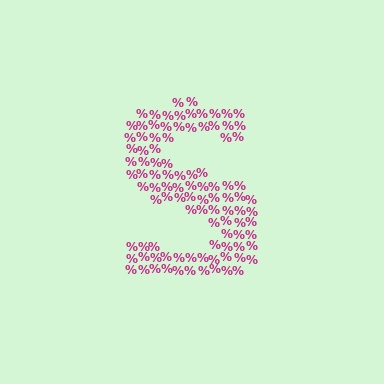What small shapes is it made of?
It is made of small percent signs.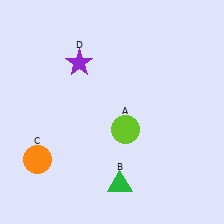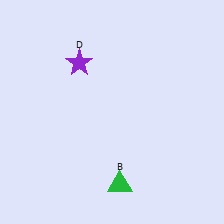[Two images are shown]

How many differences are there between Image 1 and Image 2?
There are 2 differences between the two images.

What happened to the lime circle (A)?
The lime circle (A) was removed in Image 2. It was in the bottom-right area of Image 1.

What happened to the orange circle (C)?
The orange circle (C) was removed in Image 2. It was in the bottom-left area of Image 1.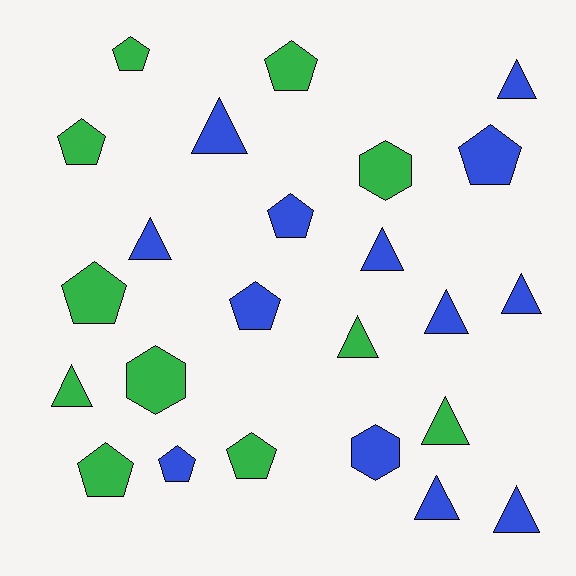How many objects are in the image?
There are 24 objects.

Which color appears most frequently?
Blue, with 13 objects.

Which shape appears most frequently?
Triangle, with 11 objects.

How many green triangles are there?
There are 3 green triangles.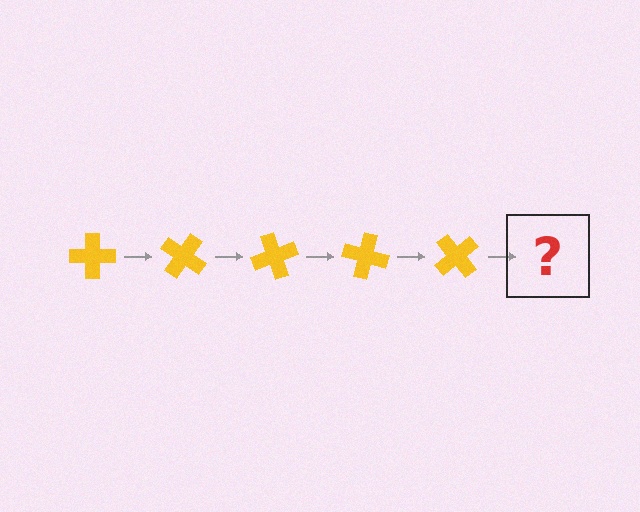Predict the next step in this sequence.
The next step is a yellow cross rotated 175 degrees.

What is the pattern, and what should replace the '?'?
The pattern is that the cross rotates 35 degrees each step. The '?' should be a yellow cross rotated 175 degrees.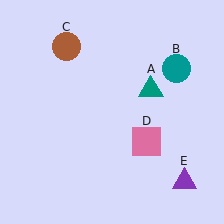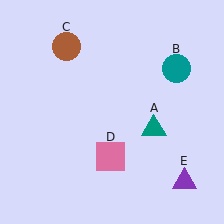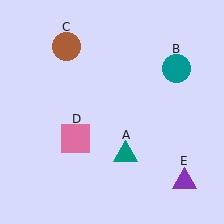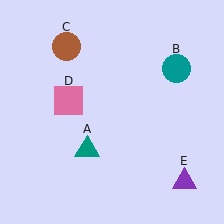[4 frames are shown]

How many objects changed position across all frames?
2 objects changed position: teal triangle (object A), pink square (object D).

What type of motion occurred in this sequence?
The teal triangle (object A), pink square (object D) rotated clockwise around the center of the scene.